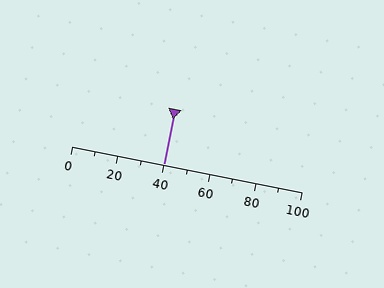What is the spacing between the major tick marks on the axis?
The major ticks are spaced 20 apart.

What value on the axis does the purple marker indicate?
The marker indicates approximately 40.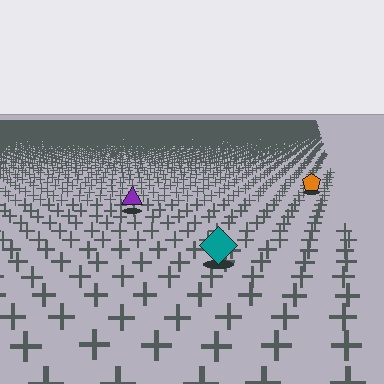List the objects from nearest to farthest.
From nearest to farthest: the teal diamond, the purple triangle, the orange pentagon.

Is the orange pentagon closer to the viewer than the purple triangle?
No. The purple triangle is closer — you can tell from the texture gradient: the ground texture is coarser near it.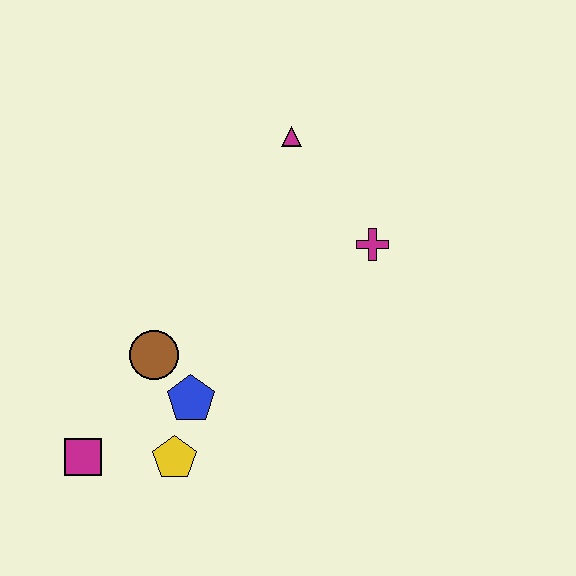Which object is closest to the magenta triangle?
The magenta cross is closest to the magenta triangle.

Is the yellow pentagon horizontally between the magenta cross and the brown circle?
Yes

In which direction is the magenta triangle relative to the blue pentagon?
The magenta triangle is above the blue pentagon.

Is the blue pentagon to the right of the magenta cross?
No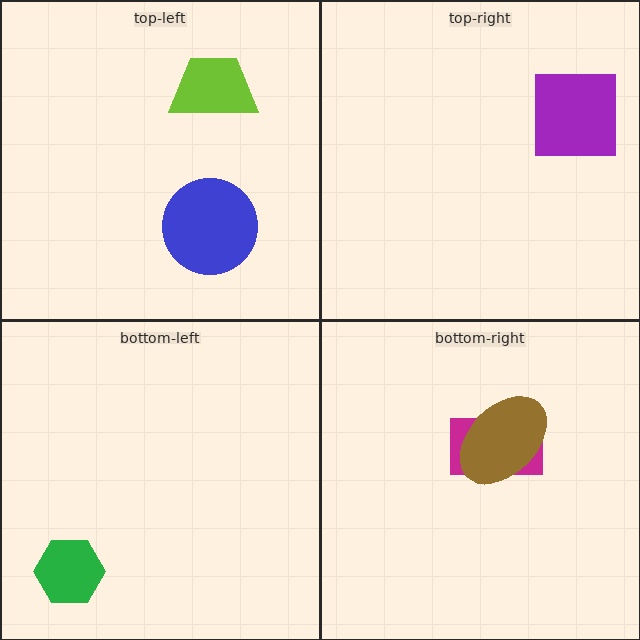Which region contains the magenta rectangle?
The bottom-right region.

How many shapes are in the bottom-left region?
1.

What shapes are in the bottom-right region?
The magenta rectangle, the brown ellipse.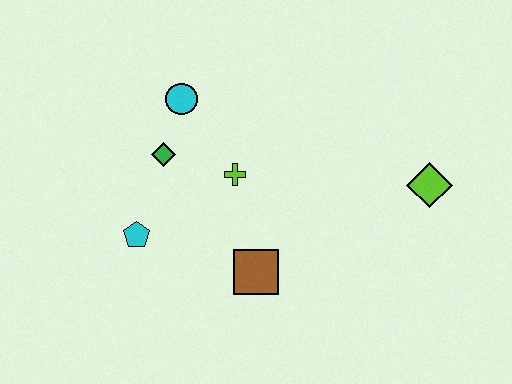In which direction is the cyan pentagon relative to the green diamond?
The cyan pentagon is below the green diamond.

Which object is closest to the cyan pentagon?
The green diamond is closest to the cyan pentagon.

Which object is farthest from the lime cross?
The lime diamond is farthest from the lime cross.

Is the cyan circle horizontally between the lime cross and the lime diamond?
No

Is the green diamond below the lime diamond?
No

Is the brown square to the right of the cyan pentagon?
Yes